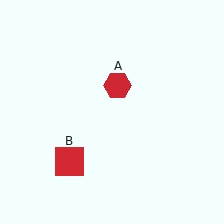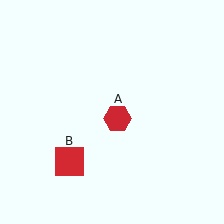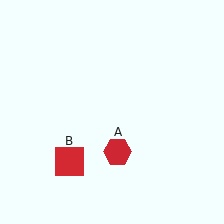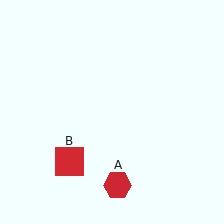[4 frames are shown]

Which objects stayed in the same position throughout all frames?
Red square (object B) remained stationary.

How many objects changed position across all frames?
1 object changed position: red hexagon (object A).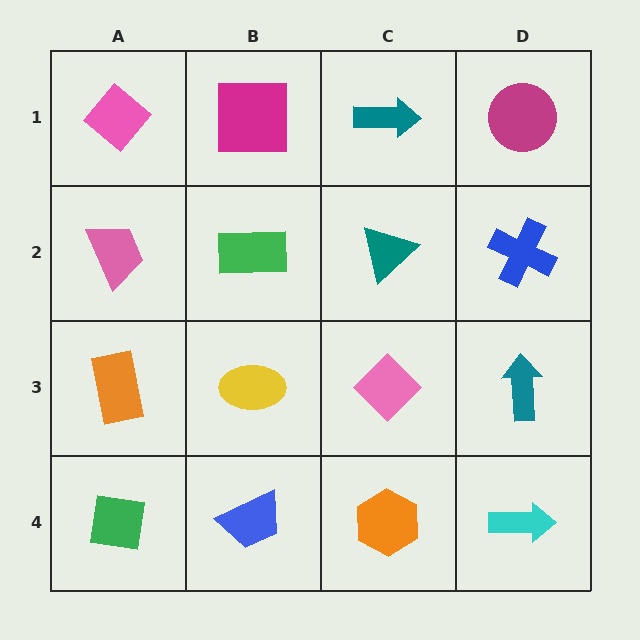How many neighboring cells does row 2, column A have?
3.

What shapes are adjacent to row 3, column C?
A teal triangle (row 2, column C), an orange hexagon (row 4, column C), a yellow ellipse (row 3, column B), a teal arrow (row 3, column D).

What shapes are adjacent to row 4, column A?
An orange rectangle (row 3, column A), a blue trapezoid (row 4, column B).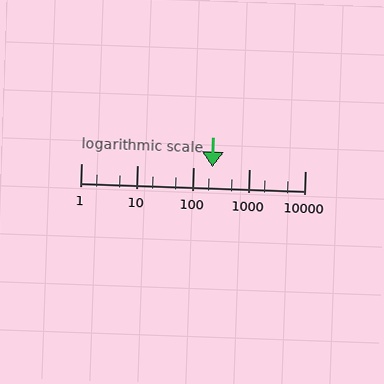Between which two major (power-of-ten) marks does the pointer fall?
The pointer is between 100 and 1000.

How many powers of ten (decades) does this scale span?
The scale spans 4 decades, from 1 to 10000.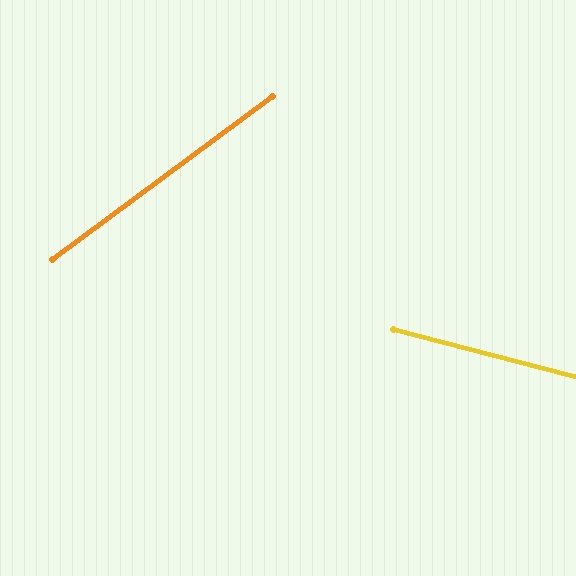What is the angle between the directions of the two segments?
Approximately 51 degrees.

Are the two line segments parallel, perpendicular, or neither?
Neither parallel nor perpendicular — they differ by about 51°.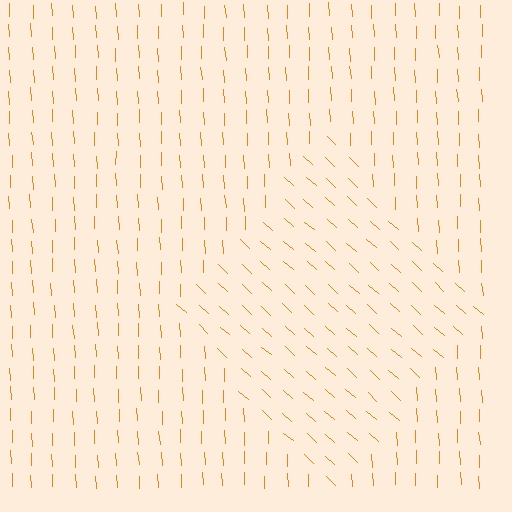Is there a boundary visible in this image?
Yes, there is a texture boundary formed by a change in line orientation.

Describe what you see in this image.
The image is filled with small orange line segments. A diamond region in the image has lines oriented differently from the surrounding lines, creating a visible texture boundary.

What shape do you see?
I see a diamond.